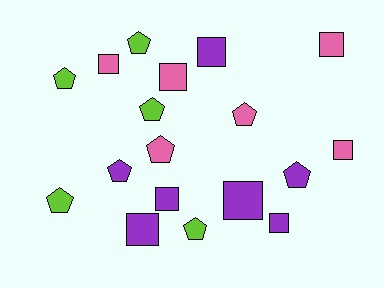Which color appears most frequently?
Purple, with 7 objects.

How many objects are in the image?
There are 18 objects.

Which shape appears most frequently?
Pentagon, with 9 objects.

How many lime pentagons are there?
There are 5 lime pentagons.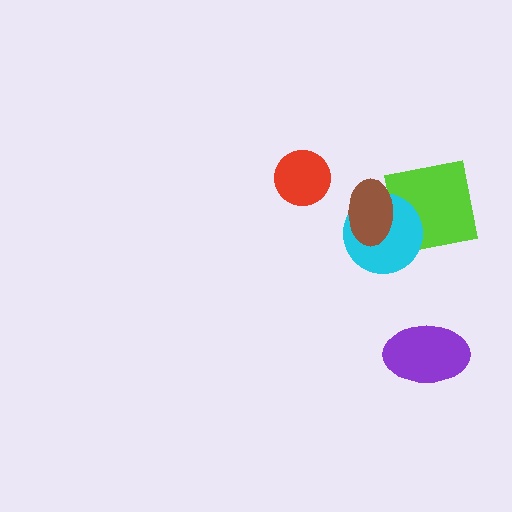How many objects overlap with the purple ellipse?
0 objects overlap with the purple ellipse.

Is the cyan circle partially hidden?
Yes, it is partially covered by another shape.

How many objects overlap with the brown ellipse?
2 objects overlap with the brown ellipse.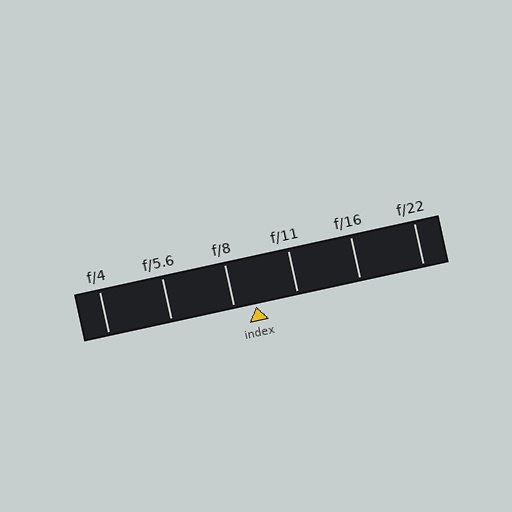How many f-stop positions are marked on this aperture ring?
There are 6 f-stop positions marked.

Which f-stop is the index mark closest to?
The index mark is closest to f/8.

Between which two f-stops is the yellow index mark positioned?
The index mark is between f/8 and f/11.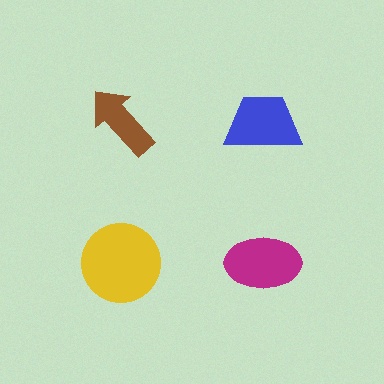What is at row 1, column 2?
A blue trapezoid.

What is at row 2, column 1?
A yellow circle.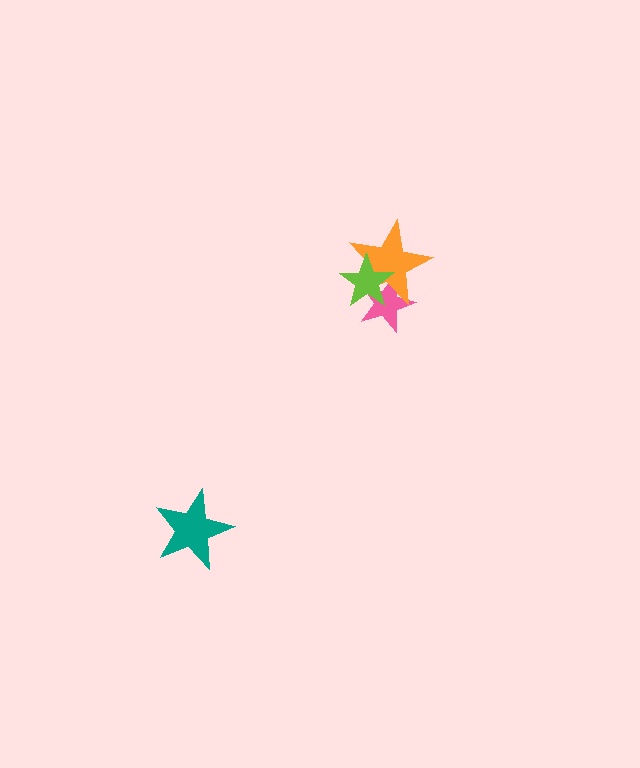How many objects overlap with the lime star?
2 objects overlap with the lime star.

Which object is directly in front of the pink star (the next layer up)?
The orange star is directly in front of the pink star.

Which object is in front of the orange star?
The lime star is in front of the orange star.